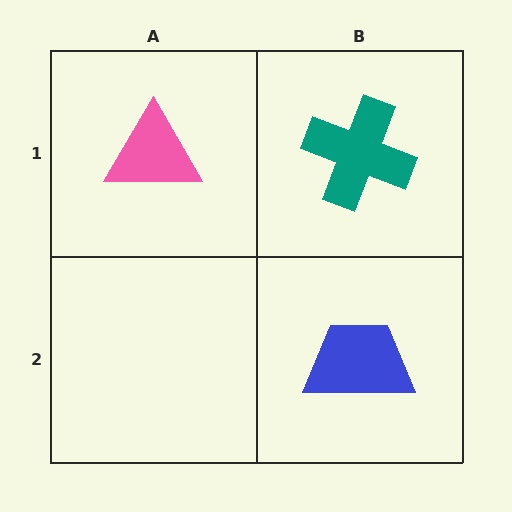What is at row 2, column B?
A blue trapezoid.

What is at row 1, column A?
A pink triangle.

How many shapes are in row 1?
2 shapes.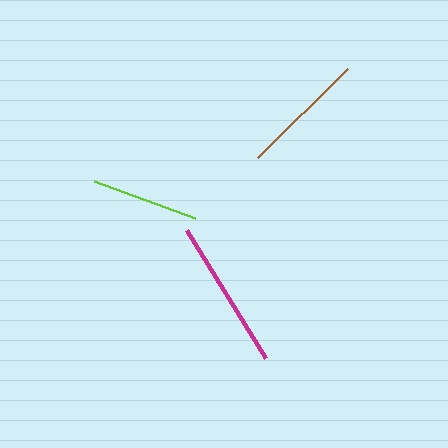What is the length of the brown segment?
The brown segment is approximately 127 pixels long.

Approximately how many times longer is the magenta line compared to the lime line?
The magenta line is approximately 1.4 times the length of the lime line.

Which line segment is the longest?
The magenta line is the longest at approximately 151 pixels.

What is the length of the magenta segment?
The magenta segment is approximately 151 pixels long.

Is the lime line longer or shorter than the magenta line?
The magenta line is longer than the lime line.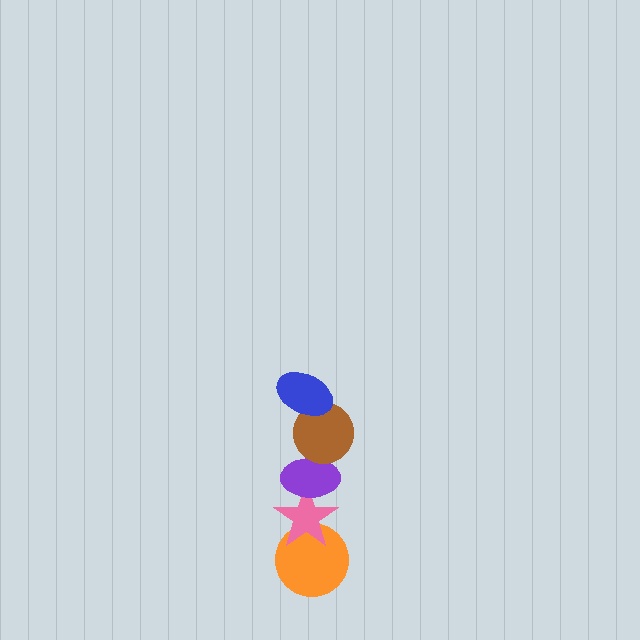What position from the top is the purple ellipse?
The purple ellipse is 3rd from the top.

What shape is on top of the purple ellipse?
The brown circle is on top of the purple ellipse.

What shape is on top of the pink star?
The purple ellipse is on top of the pink star.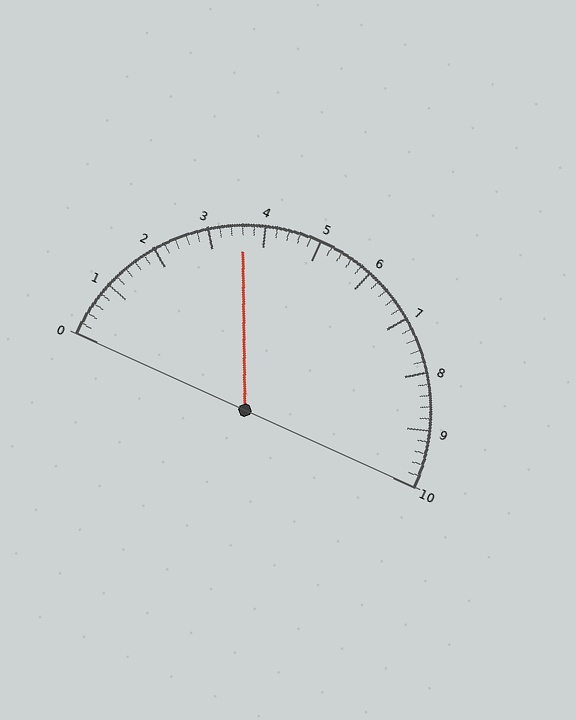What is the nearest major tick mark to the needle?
The nearest major tick mark is 4.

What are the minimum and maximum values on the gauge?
The gauge ranges from 0 to 10.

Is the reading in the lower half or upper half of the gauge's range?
The reading is in the lower half of the range (0 to 10).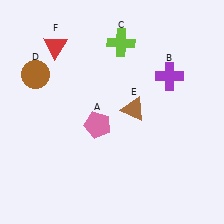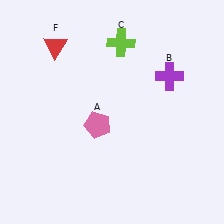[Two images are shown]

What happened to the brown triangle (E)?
The brown triangle (E) was removed in Image 2. It was in the top-right area of Image 1.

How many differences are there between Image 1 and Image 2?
There are 2 differences between the two images.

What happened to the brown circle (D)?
The brown circle (D) was removed in Image 2. It was in the top-left area of Image 1.